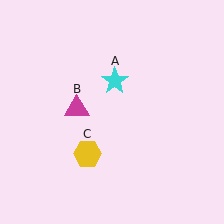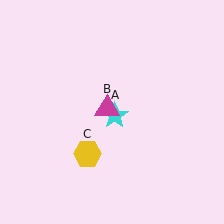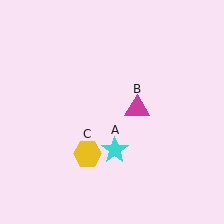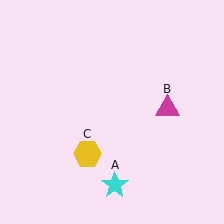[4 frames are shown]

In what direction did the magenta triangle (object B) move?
The magenta triangle (object B) moved right.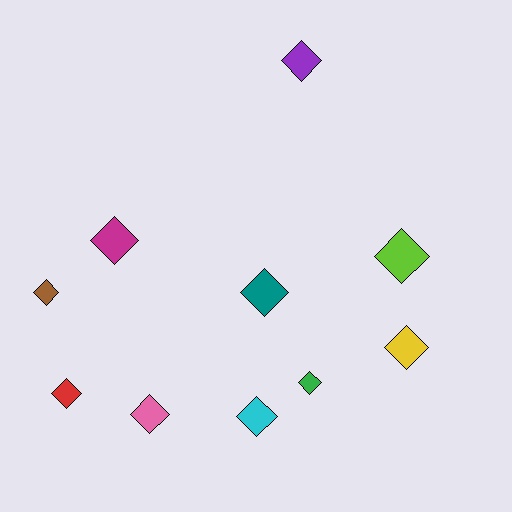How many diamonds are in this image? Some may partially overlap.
There are 10 diamonds.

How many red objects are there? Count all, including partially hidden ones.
There is 1 red object.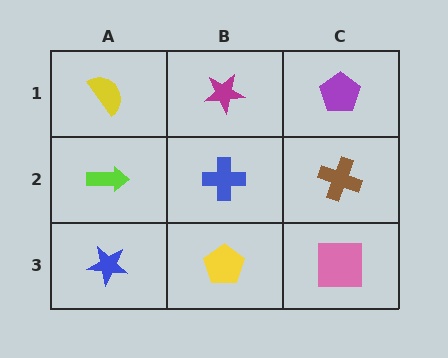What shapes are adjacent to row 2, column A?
A yellow semicircle (row 1, column A), a blue star (row 3, column A), a blue cross (row 2, column B).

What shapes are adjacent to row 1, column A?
A lime arrow (row 2, column A), a magenta star (row 1, column B).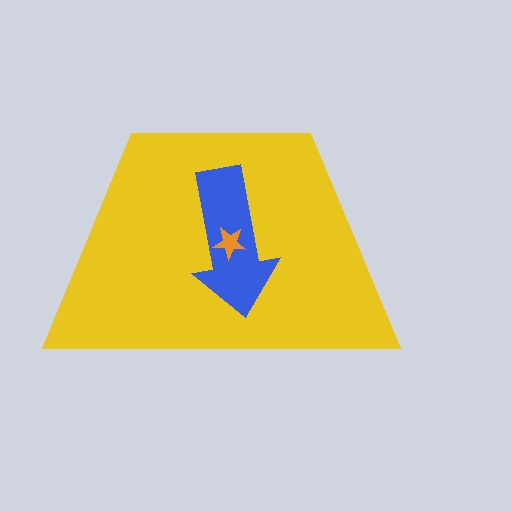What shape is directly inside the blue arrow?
The orange star.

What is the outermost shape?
The yellow trapezoid.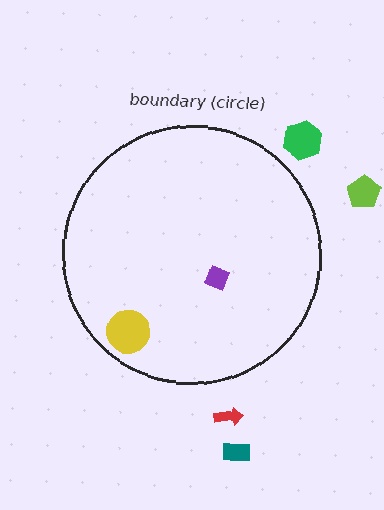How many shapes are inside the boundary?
2 inside, 4 outside.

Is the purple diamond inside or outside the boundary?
Inside.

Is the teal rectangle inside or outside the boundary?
Outside.